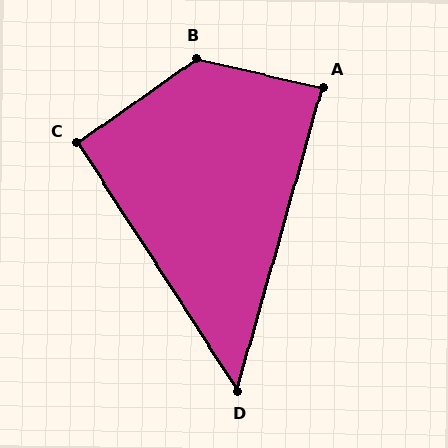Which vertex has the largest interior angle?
B, at approximately 131 degrees.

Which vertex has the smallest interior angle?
D, at approximately 49 degrees.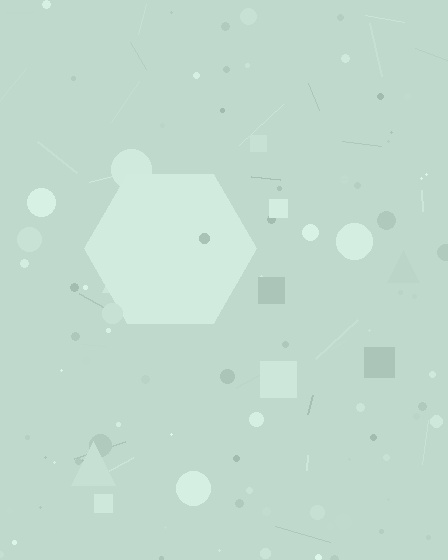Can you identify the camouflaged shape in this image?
The camouflaged shape is a hexagon.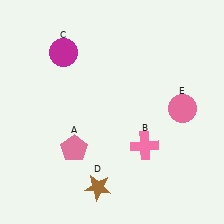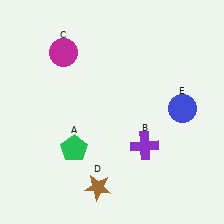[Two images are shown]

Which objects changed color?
A changed from pink to green. B changed from pink to purple. E changed from pink to blue.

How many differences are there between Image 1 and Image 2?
There are 3 differences between the two images.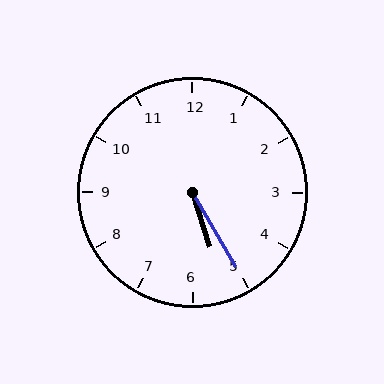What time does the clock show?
5:25.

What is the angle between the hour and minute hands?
Approximately 12 degrees.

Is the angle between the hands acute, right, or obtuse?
It is acute.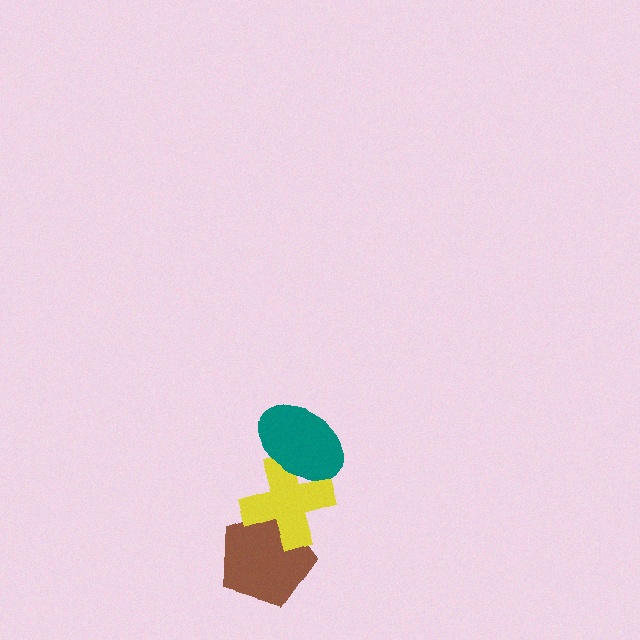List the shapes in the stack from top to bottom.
From top to bottom: the teal ellipse, the yellow cross, the brown pentagon.